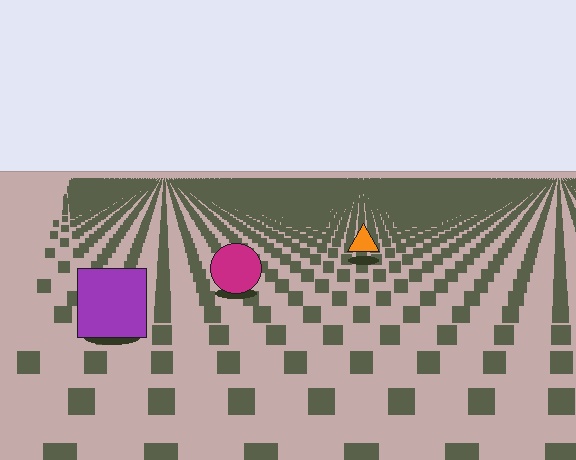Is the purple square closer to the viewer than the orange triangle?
Yes. The purple square is closer — you can tell from the texture gradient: the ground texture is coarser near it.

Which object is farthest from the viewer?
The orange triangle is farthest from the viewer. It appears smaller and the ground texture around it is denser.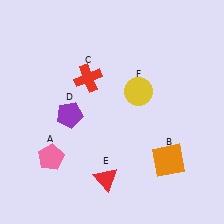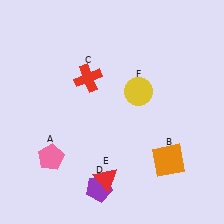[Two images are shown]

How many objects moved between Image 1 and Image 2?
1 object moved between the two images.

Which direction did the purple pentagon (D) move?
The purple pentagon (D) moved down.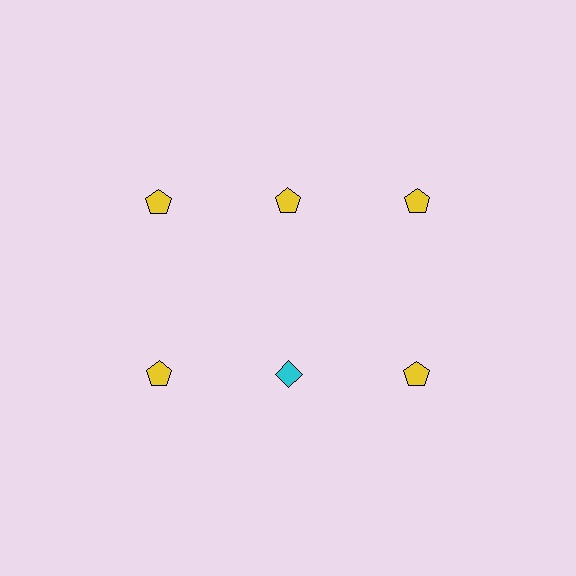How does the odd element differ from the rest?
It differs in both color (cyan instead of yellow) and shape (diamond instead of pentagon).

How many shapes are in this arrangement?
There are 6 shapes arranged in a grid pattern.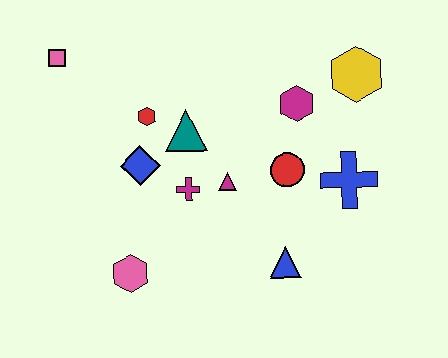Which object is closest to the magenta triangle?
The magenta cross is closest to the magenta triangle.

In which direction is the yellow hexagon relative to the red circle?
The yellow hexagon is above the red circle.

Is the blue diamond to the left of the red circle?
Yes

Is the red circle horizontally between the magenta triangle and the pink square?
No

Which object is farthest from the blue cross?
The pink square is farthest from the blue cross.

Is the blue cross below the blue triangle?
No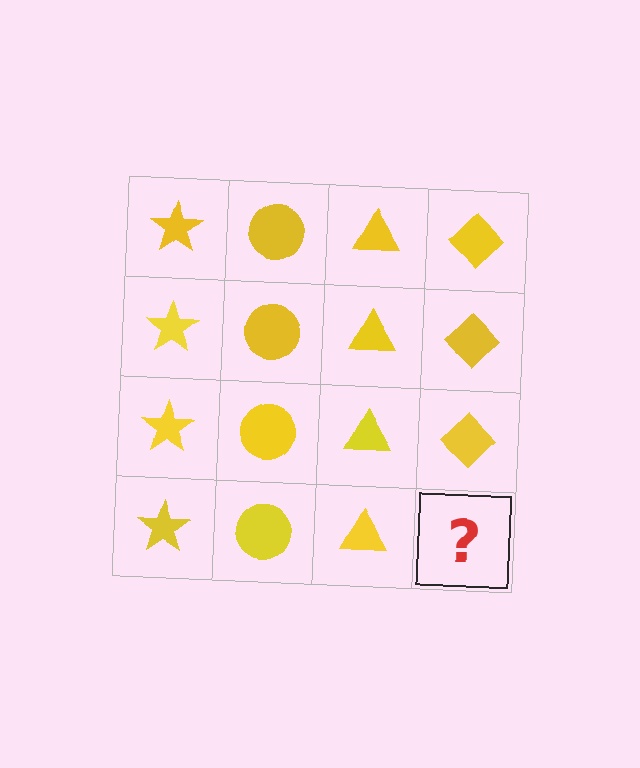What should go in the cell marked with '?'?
The missing cell should contain a yellow diamond.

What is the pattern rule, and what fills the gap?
The rule is that each column has a consistent shape. The gap should be filled with a yellow diamond.